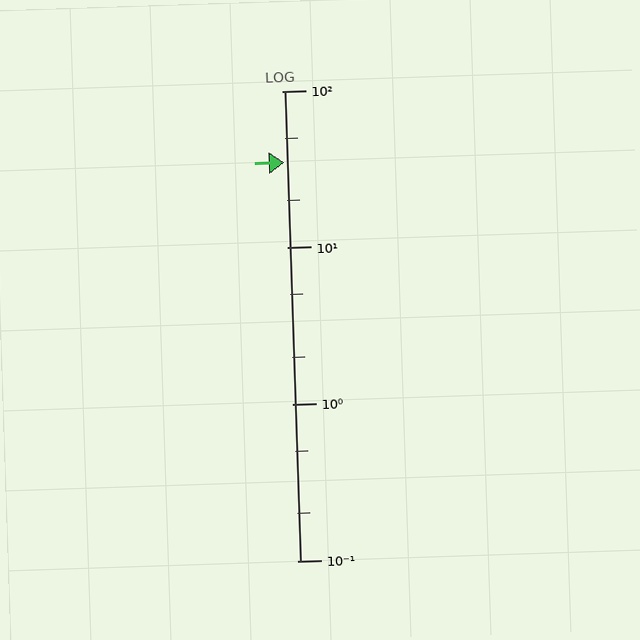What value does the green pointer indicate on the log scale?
The pointer indicates approximately 35.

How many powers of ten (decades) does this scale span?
The scale spans 3 decades, from 0.1 to 100.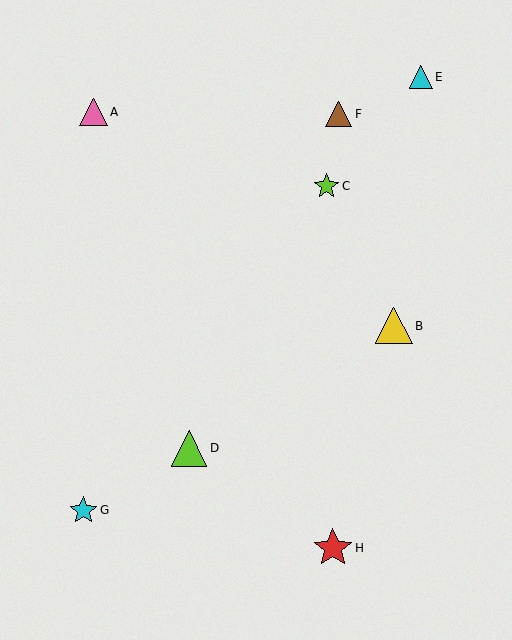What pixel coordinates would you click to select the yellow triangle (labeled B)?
Click at (394, 326) to select the yellow triangle B.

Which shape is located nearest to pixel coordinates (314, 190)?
The lime star (labeled C) at (326, 186) is nearest to that location.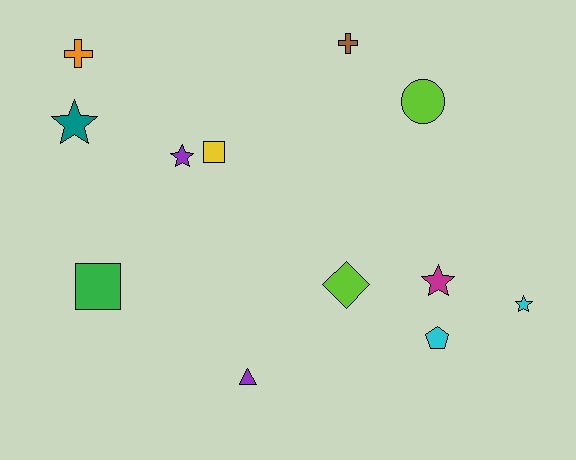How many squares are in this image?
There are 2 squares.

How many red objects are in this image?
There are no red objects.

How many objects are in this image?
There are 12 objects.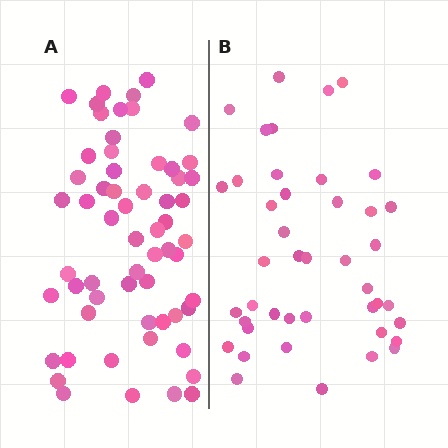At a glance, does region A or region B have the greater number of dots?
Region A (the left region) has more dots.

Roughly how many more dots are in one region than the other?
Region A has approximately 15 more dots than region B.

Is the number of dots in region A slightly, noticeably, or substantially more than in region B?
Region A has noticeably more, but not dramatically so. The ratio is roughly 1.4 to 1.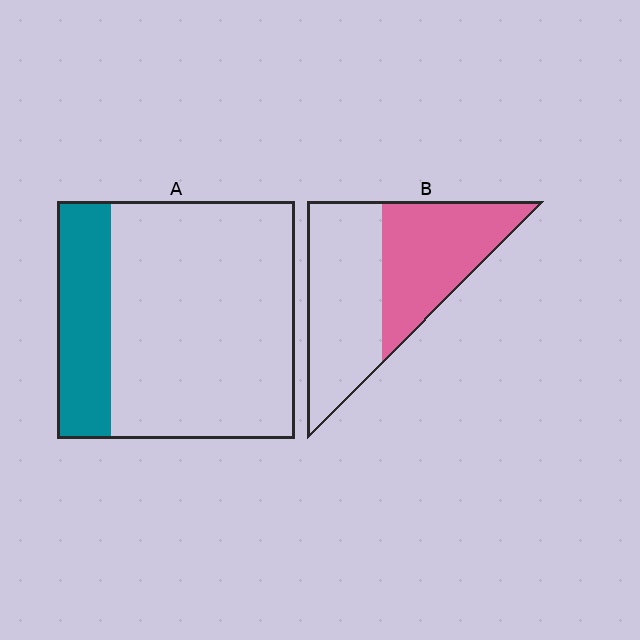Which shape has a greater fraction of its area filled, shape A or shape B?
Shape B.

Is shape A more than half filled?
No.